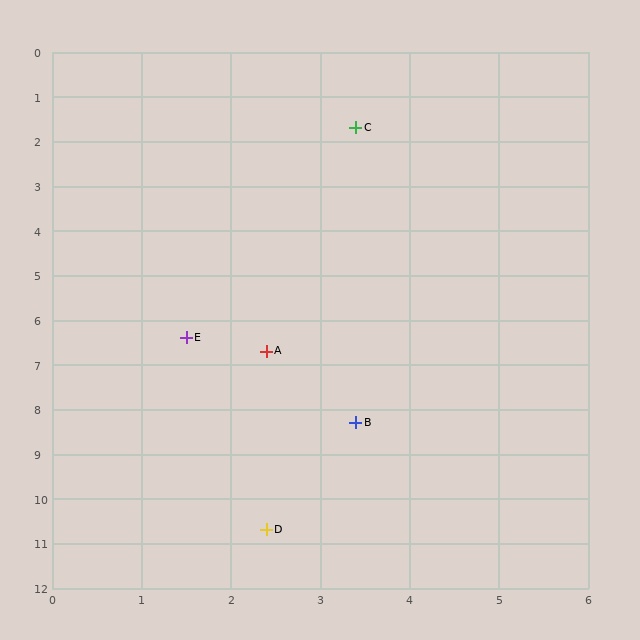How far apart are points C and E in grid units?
Points C and E are about 5.1 grid units apart.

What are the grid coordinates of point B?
Point B is at approximately (3.4, 8.3).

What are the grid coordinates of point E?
Point E is at approximately (1.5, 6.4).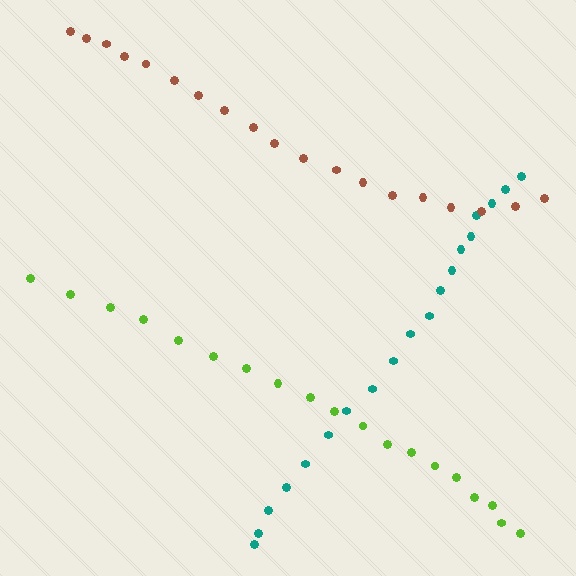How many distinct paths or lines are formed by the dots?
There are 3 distinct paths.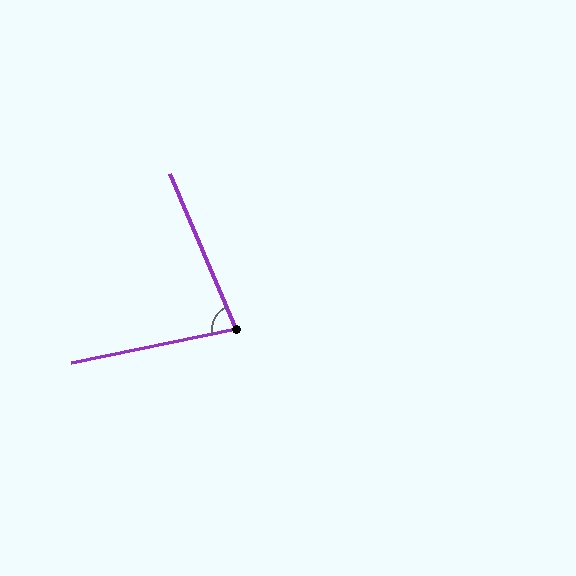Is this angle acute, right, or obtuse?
It is acute.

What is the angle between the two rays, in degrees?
Approximately 78 degrees.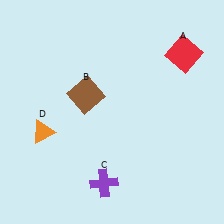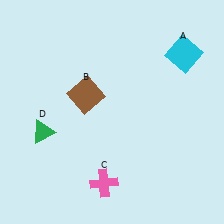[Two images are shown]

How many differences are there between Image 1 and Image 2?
There are 3 differences between the two images.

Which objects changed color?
A changed from red to cyan. C changed from purple to pink. D changed from orange to green.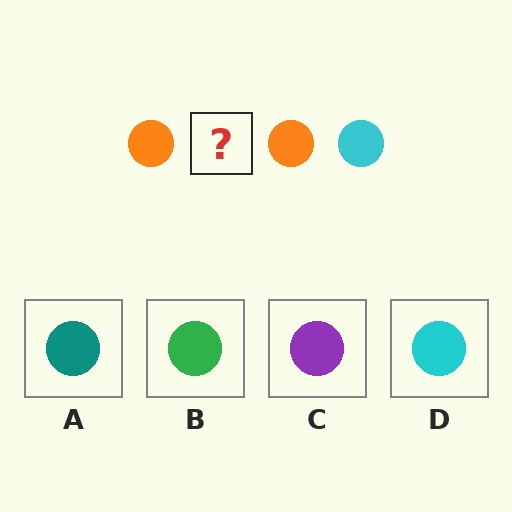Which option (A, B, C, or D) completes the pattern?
D.